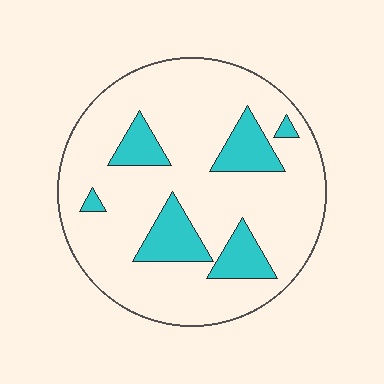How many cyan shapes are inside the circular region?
6.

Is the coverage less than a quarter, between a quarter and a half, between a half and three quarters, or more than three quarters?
Less than a quarter.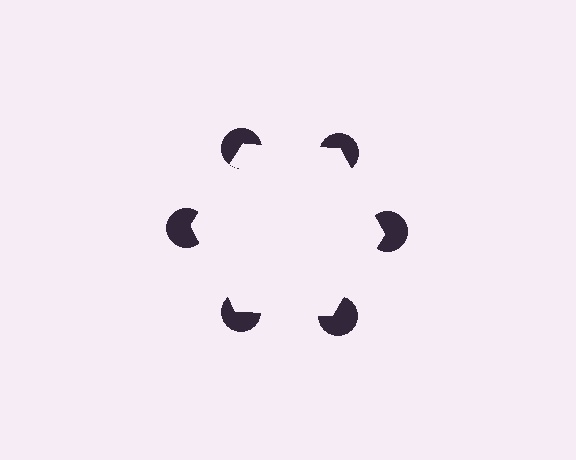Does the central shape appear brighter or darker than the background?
It typically appears slightly brighter than the background, even though no actual brightness change is drawn.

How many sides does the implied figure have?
6 sides.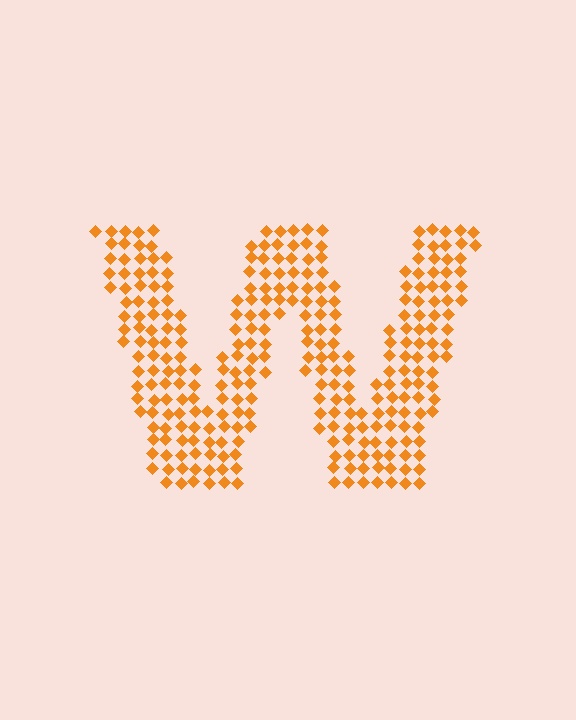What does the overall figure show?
The overall figure shows the letter W.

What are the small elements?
The small elements are diamonds.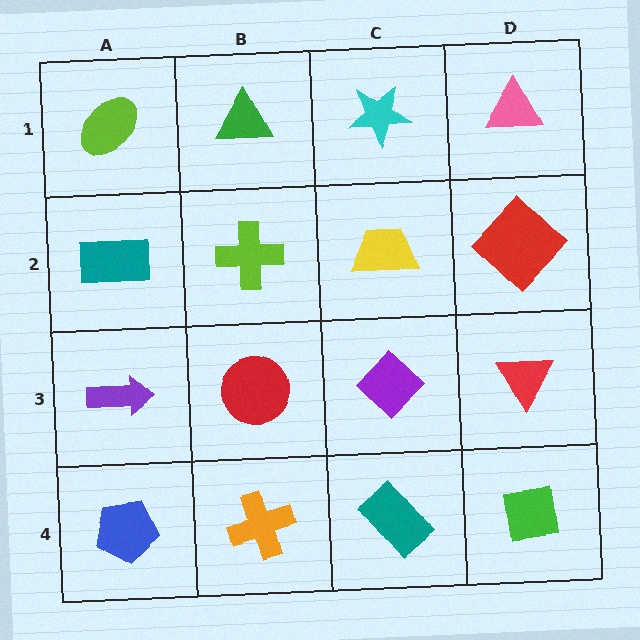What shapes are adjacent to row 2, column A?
A lime ellipse (row 1, column A), a purple arrow (row 3, column A), a lime cross (row 2, column B).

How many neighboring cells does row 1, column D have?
2.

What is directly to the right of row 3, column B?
A purple diamond.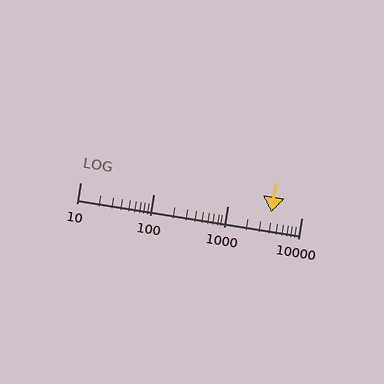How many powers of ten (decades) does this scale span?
The scale spans 3 decades, from 10 to 10000.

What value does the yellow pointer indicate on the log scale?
The pointer indicates approximately 3900.